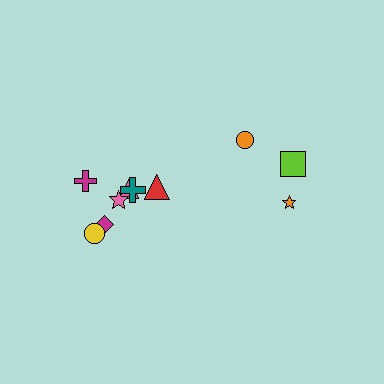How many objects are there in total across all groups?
There are 10 objects.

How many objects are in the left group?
There are 7 objects.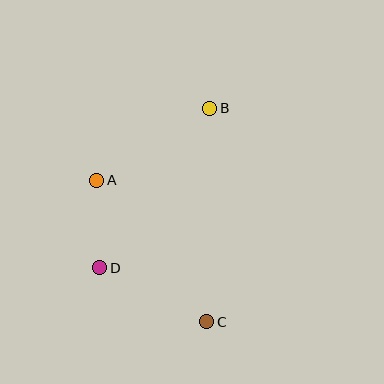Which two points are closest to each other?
Points A and D are closest to each other.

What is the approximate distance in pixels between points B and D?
The distance between B and D is approximately 194 pixels.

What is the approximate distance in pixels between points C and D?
The distance between C and D is approximately 120 pixels.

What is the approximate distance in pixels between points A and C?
The distance between A and C is approximately 179 pixels.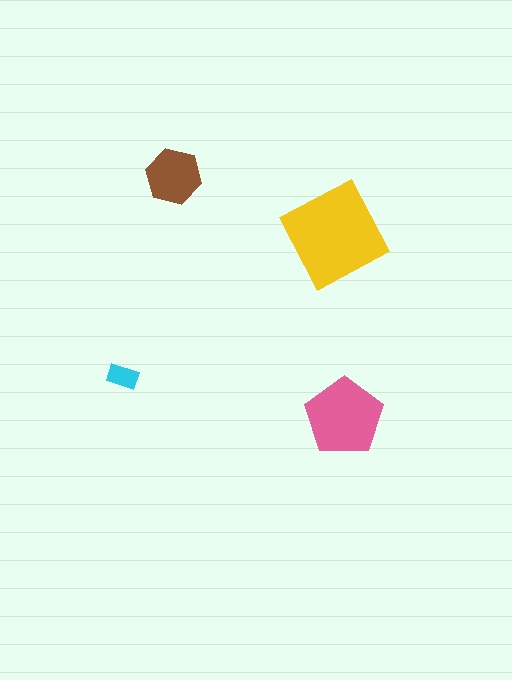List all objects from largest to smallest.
The yellow square, the pink pentagon, the brown hexagon, the cyan rectangle.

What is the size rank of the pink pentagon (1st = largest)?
2nd.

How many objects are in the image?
There are 4 objects in the image.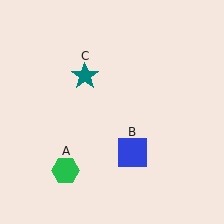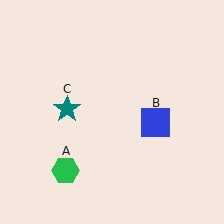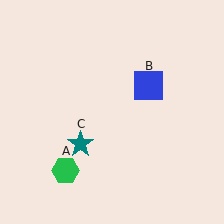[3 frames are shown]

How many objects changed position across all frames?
2 objects changed position: blue square (object B), teal star (object C).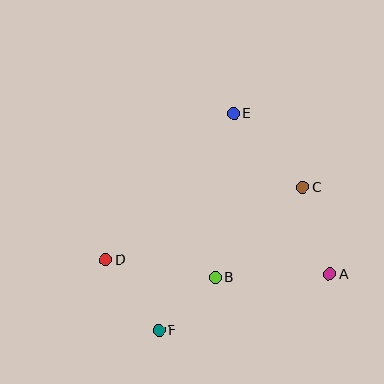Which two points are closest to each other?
Points B and F are closest to each other.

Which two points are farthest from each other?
Points E and F are farthest from each other.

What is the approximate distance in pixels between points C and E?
The distance between C and E is approximately 101 pixels.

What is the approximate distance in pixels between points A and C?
The distance between A and C is approximately 91 pixels.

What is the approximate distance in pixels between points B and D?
The distance between B and D is approximately 111 pixels.